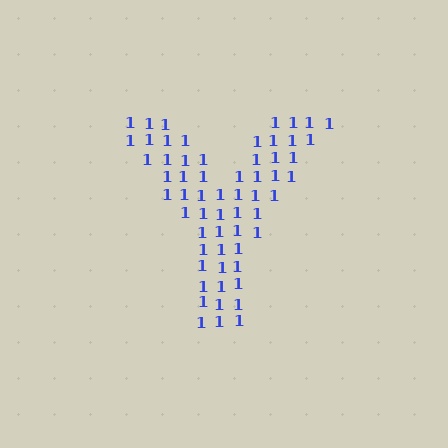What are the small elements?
The small elements are digit 1's.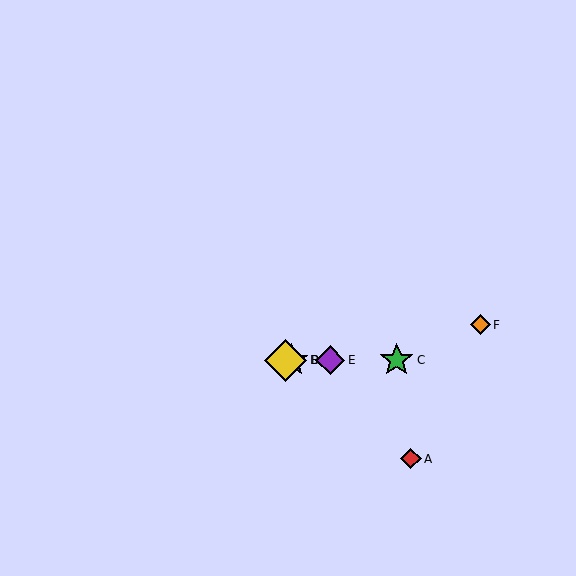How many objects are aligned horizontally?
4 objects (B, C, D, E) are aligned horizontally.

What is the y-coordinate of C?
Object C is at y≈360.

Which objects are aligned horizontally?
Objects B, C, D, E are aligned horizontally.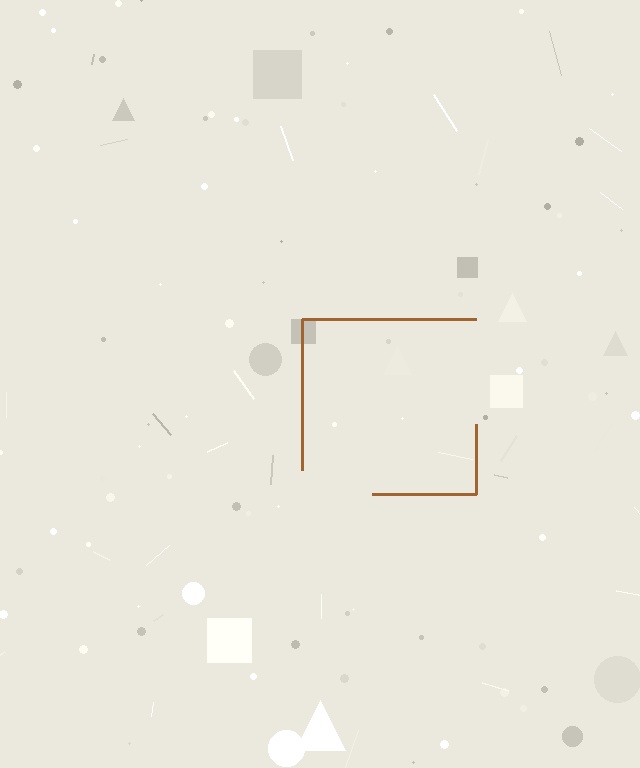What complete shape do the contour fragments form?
The contour fragments form a square.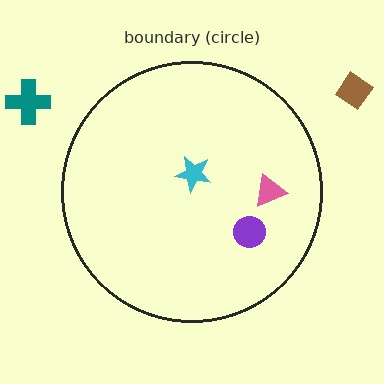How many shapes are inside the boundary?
3 inside, 2 outside.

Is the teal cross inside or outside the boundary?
Outside.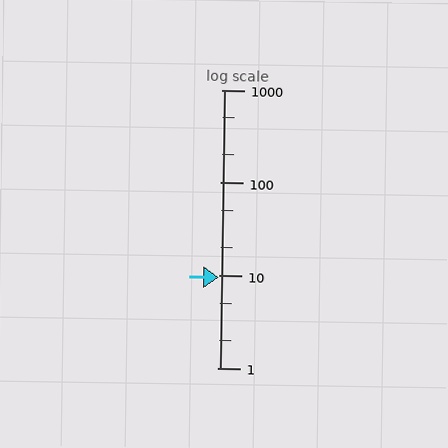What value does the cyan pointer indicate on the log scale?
The pointer indicates approximately 9.5.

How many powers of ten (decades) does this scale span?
The scale spans 3 decades, from 1 to 1000.